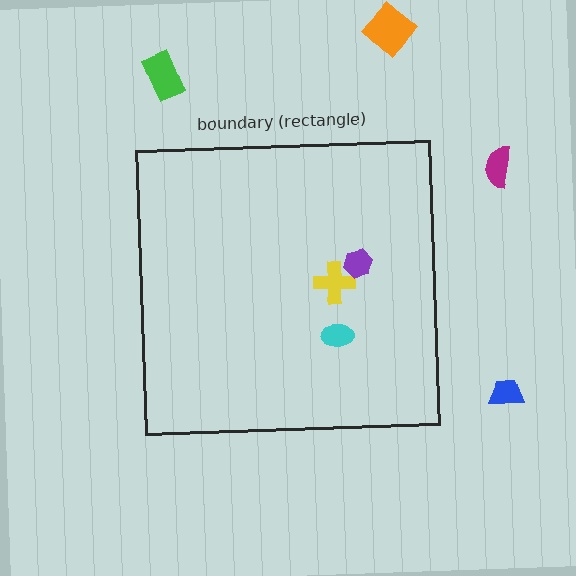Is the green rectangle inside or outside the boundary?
Outside.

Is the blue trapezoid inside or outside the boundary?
Outside.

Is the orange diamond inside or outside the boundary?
Outside.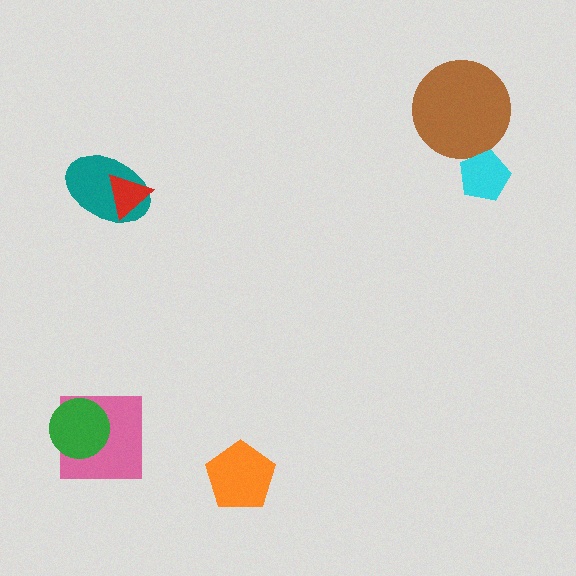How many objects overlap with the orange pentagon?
0 objects overlap with the orange pentagon.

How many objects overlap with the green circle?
1 object overlaps with the green circle.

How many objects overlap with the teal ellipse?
1 object overlaps with the teal ellipse.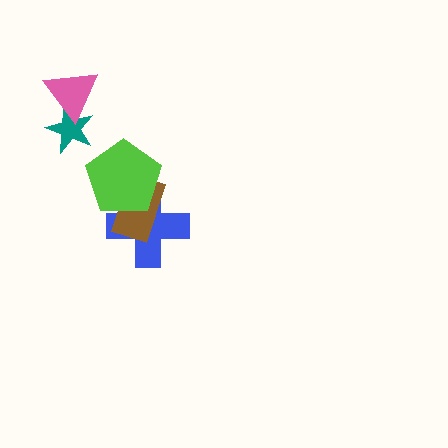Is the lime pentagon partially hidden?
No, no other shape covers it.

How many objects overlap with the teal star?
1 object overlaps with the teal star.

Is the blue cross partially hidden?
Yes, it is partially covered by another shape.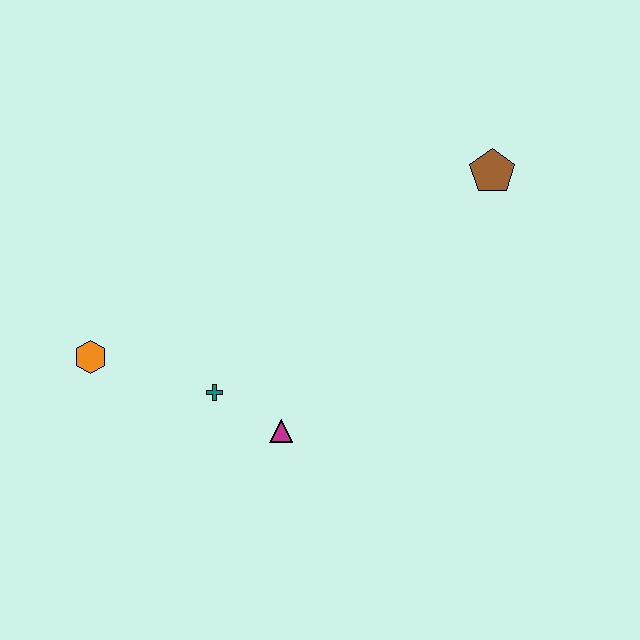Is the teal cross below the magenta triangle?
No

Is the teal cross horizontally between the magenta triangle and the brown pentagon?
No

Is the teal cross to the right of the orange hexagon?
Yes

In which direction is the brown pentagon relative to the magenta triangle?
The brown pentagon is above the magenta triangle.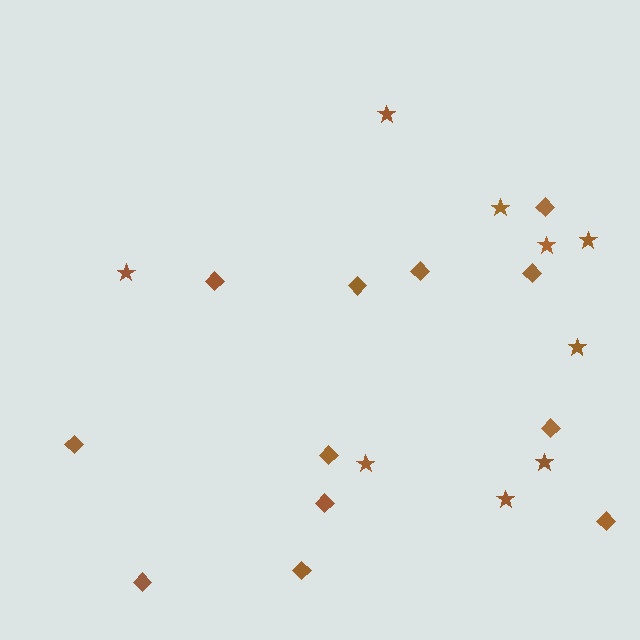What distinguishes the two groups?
There are 2 groups: one group of diamonds (12) and one group of stars (9).